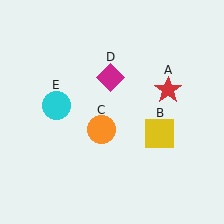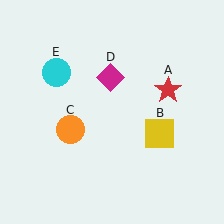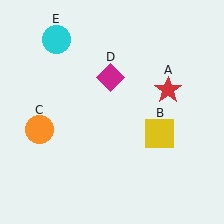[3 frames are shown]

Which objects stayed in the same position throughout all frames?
Red star (object A) and yellow square (object B) and magenta diamond (object D) remained stationary.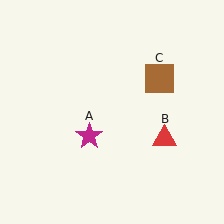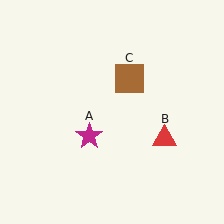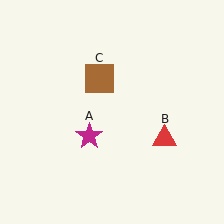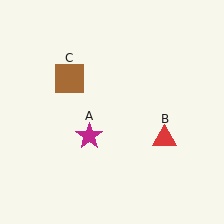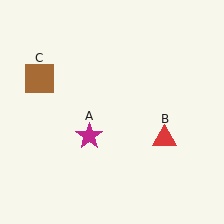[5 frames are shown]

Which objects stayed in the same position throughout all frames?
Magenta star (object A) and red triangle (object B) remained stationary.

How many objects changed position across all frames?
1 object changed position: brown square (object C).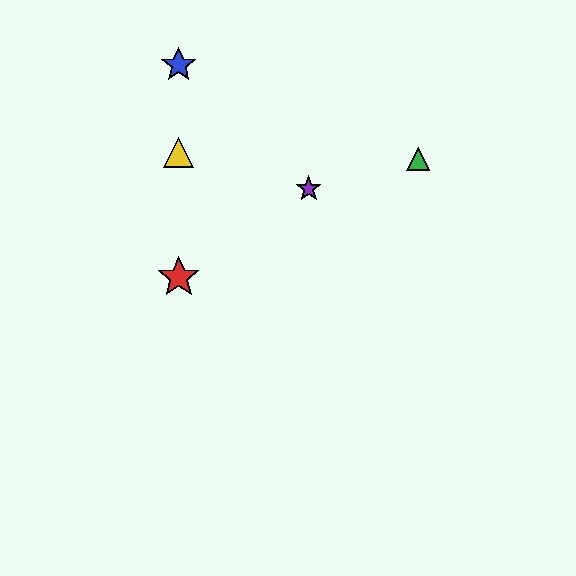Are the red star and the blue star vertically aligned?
Yes, both are at x≈179.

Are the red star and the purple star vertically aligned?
No, the red star is at x≈179 and the purple star is at x≈309.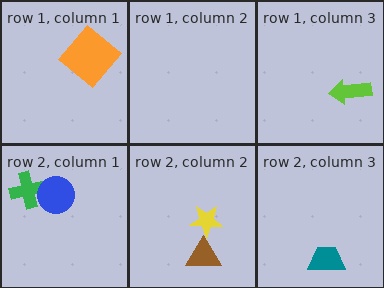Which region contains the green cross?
The row 2, column 1 region.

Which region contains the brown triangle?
The row 2, column 2 region.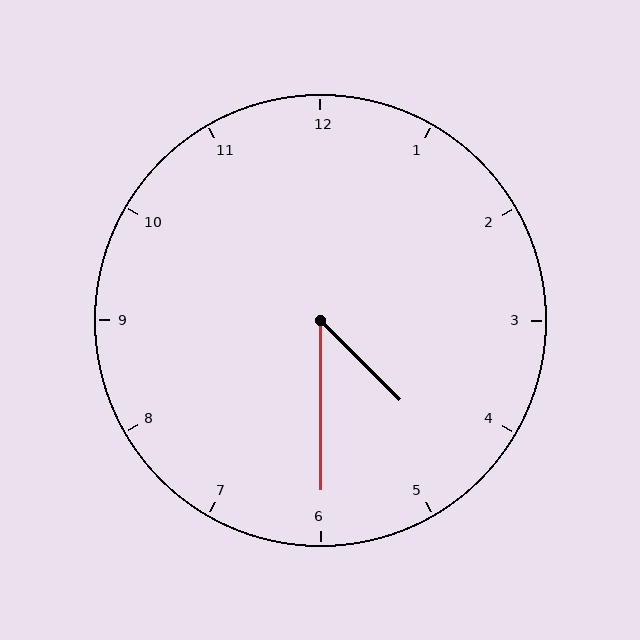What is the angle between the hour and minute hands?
Approximately 45 degrees.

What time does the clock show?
4:30.